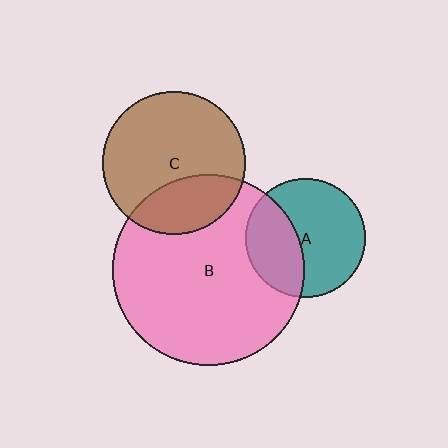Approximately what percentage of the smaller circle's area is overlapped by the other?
Approximately 35%.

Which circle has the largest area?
Circle B (pink).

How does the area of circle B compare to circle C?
Approximately 1.8 times.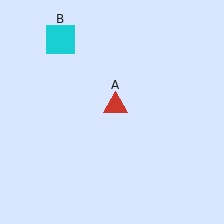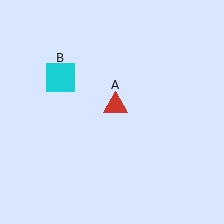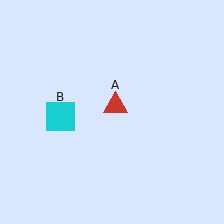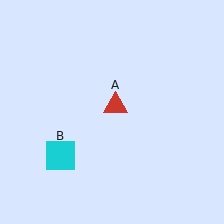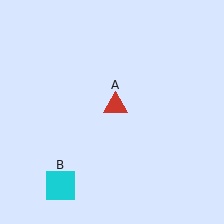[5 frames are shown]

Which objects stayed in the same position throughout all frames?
Red triangle (object A) remained stationary.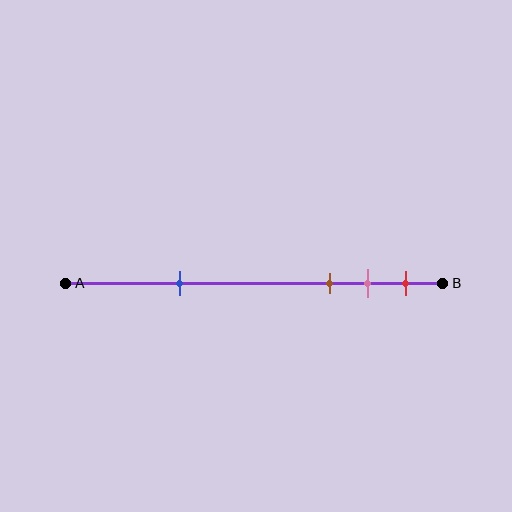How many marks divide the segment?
There are 4 marks dividing the segment.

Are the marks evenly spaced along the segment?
No, the marks are not evenly spaced.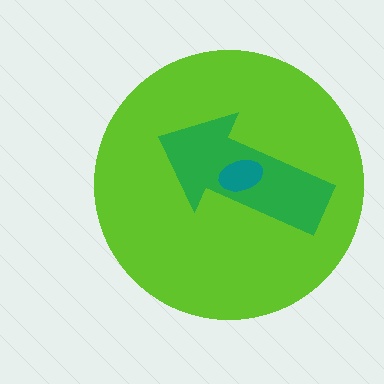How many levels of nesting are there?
3.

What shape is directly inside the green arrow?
The teal ellipse.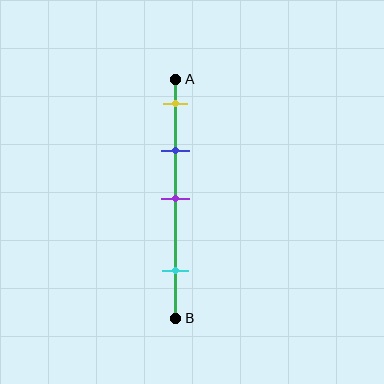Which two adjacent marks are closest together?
The yellow and blue marks are the closest adjacent pair.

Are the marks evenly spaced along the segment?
No, the marks are not evenly spaced.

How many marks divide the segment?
There are 4 marks dividing the segment.